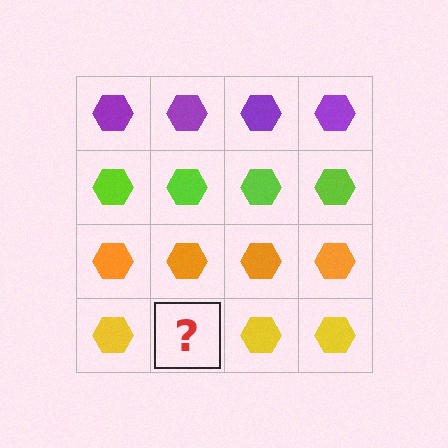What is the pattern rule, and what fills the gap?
The rule is that each row has a consistent color. The gap should be filled with a yellow hexagon.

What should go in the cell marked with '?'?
The missing cell should contain a yellow hexagon.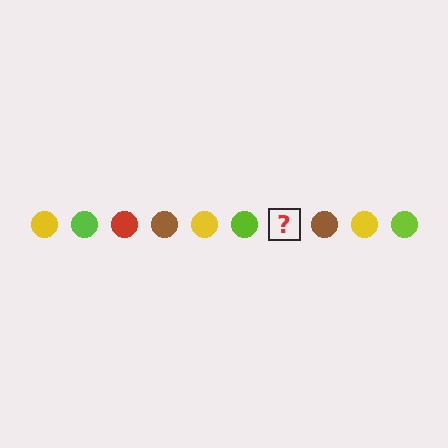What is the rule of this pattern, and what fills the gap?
The rule is that the pattern cycles through yellow, lime, red, brown circles. The gap should be filled with a red circle.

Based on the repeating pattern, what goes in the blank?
The blank should be a red circle.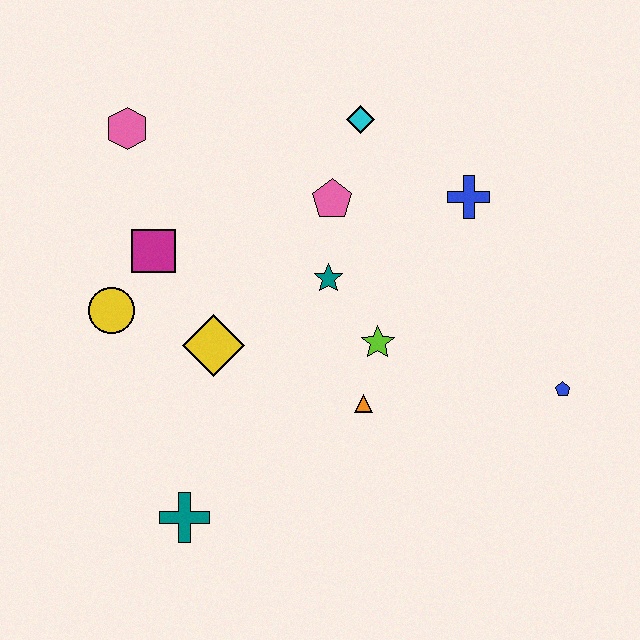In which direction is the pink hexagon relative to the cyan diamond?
The pink hexagon is to the left of the cyan diamond.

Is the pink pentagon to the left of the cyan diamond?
Yes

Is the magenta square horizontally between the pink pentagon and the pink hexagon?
Yes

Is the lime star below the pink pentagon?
Yes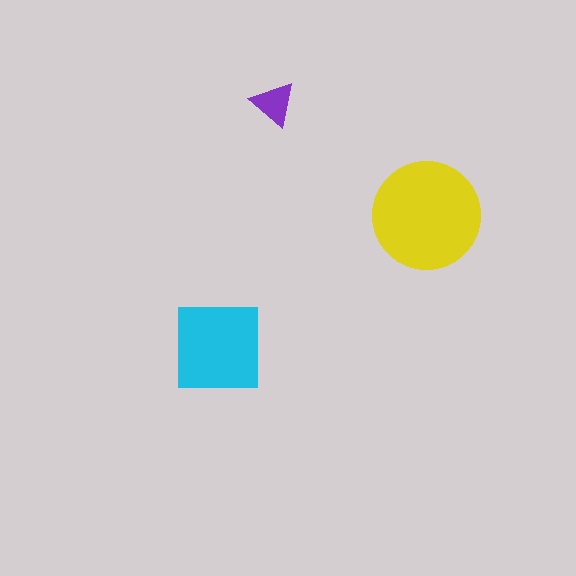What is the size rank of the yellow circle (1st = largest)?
1st.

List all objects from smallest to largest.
The purple triangle, the cyan square, the yellow circle.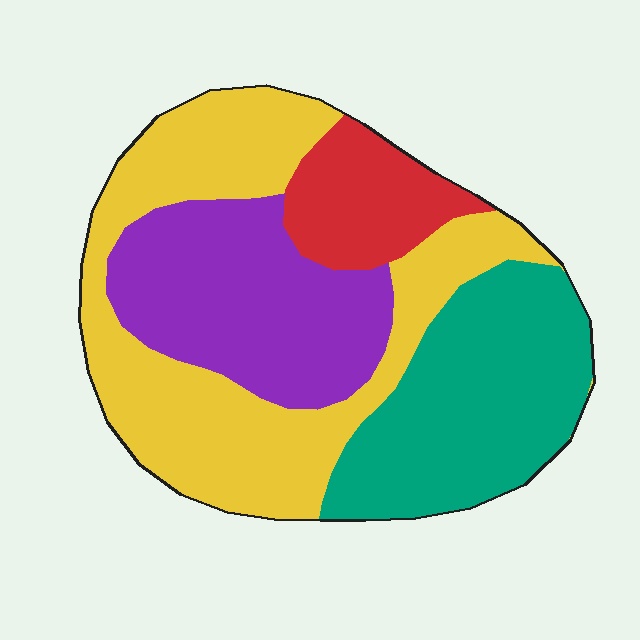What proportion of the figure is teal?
Teal covers 26% of the figure.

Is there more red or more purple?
Purple.